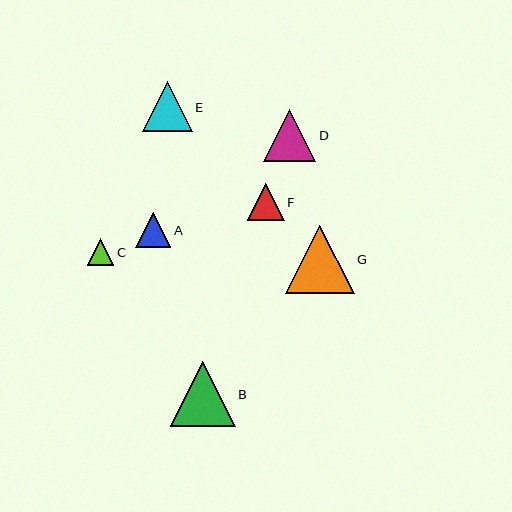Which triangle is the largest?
Triangle G is the largest with a size of approximately 68 pixels.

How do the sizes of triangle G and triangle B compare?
Triangle G and triangle B are approximately the same size.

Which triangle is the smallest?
Triangle C is the smallest with a size of approximately 26 pixels.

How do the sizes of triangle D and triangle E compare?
Triangle D and triangle E are approximately the same size.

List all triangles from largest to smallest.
From largest to smallest: G, B, D, E, F, A, C.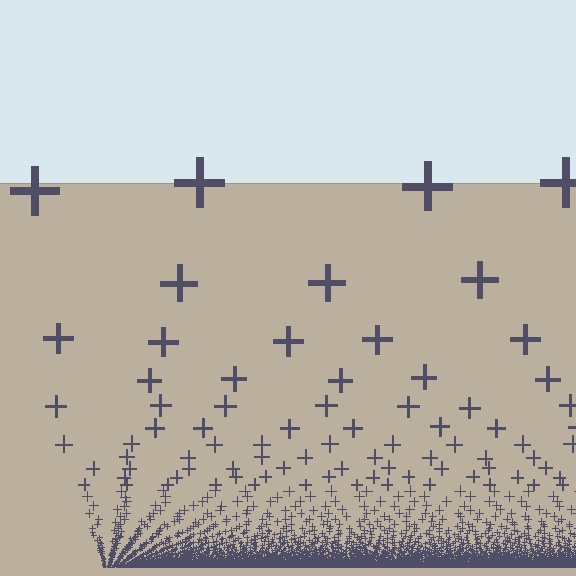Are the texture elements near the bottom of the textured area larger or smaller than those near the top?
Smaller. The gradient is inverted — elements near the bottom are smaller and denser.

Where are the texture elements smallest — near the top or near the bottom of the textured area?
Near the bottom.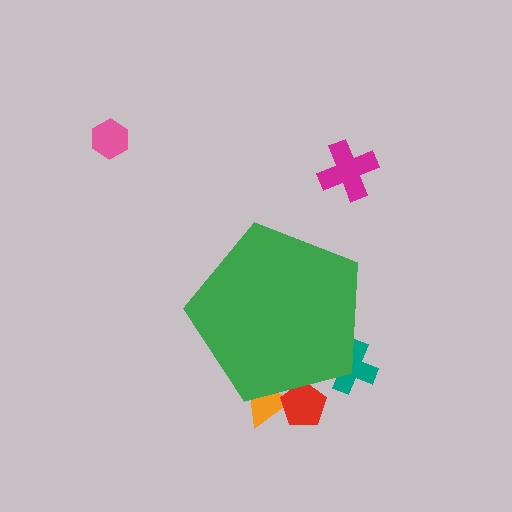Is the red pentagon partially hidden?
Yes, the red pentagon is partially hidden behind the green pentagon.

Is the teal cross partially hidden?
Yes, the teal cross is partially hidden behind the green pentagon.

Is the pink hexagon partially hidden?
No, the pink hexagon is fully visible.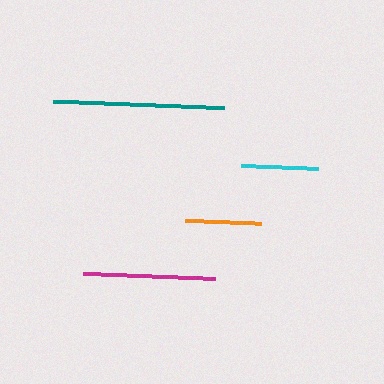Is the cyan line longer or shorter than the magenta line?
The magenta line is longer than the cyan line.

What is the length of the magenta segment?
The magenta segment is approximately 132 pixels long.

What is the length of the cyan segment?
The cyan segment is approximately 77 pixels long.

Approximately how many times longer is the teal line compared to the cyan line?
The teal line is approximately 2.2 times the length of the cyan line.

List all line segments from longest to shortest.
From longest to shortest: teal, magenta, cyan, orange.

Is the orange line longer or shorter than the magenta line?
The magenta line is longer than the orange line.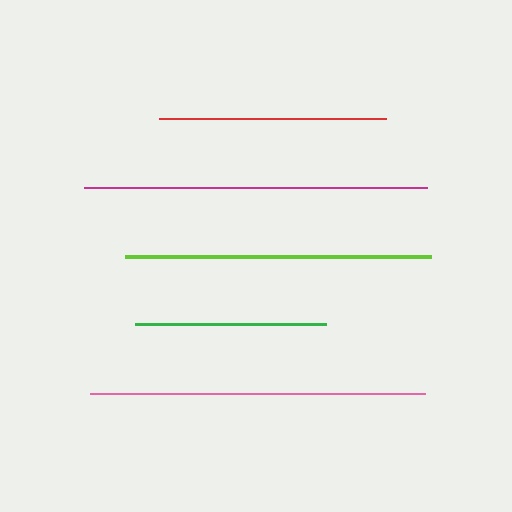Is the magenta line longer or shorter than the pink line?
The magenta line is longer than the pink line.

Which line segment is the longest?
The magenta line is the longest at approximately 343 pixels.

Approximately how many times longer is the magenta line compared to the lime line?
The magenta line is approximately 1.1 times the length of the lime line.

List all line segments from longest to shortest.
From longest to shortest: magenta, pink, lime, red, green.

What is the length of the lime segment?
The lime segment is approximately 306 pixels long.